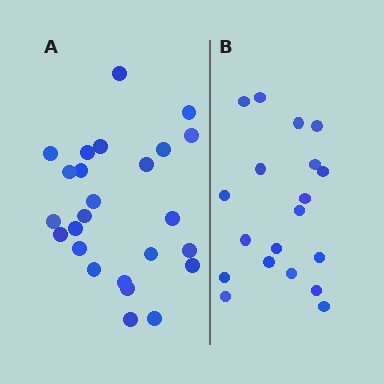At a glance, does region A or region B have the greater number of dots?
Region A (the left region) has more dots.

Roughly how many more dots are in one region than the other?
Region A has about 6 more dots than region B.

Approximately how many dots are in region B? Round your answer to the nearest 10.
About 20 dots. (The exact count is 19, which rounds to 20.)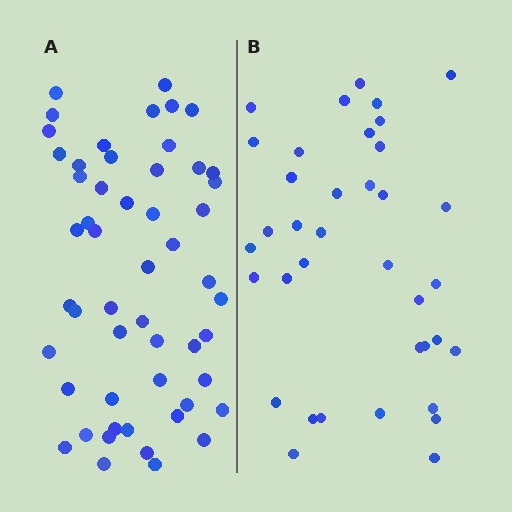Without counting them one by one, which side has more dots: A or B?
Region A (the left region) has more dots.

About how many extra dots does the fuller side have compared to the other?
Region A has approximately 15 more dots than region B.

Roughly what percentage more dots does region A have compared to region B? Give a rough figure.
About 45% more.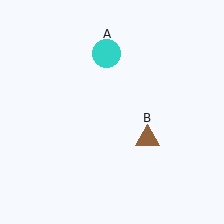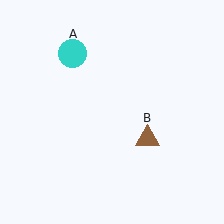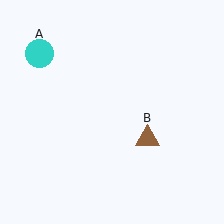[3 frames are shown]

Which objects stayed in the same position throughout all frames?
Brown triangle (object B) remained stationary.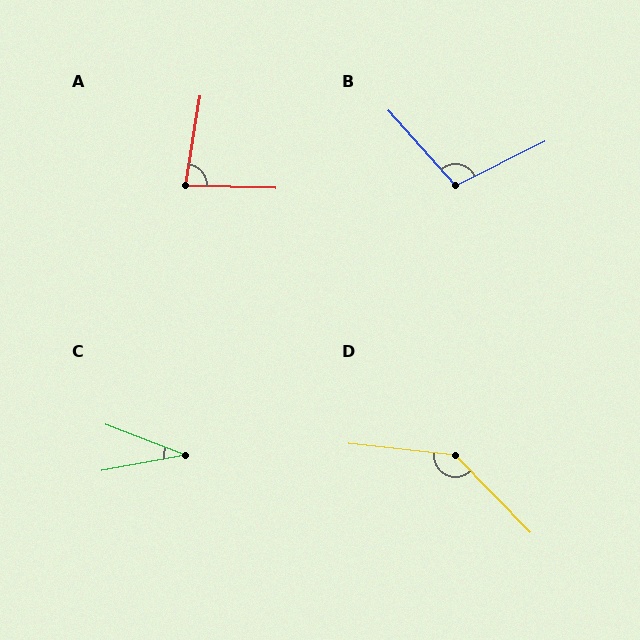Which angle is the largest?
D, at approximately 140 degrees.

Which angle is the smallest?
C, at approximately 31 degrees.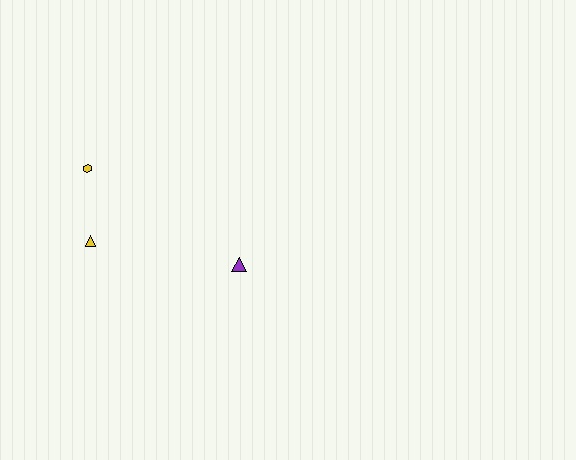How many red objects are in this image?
There are no red objects.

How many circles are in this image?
There are no circles.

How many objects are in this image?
There are 3 objects.